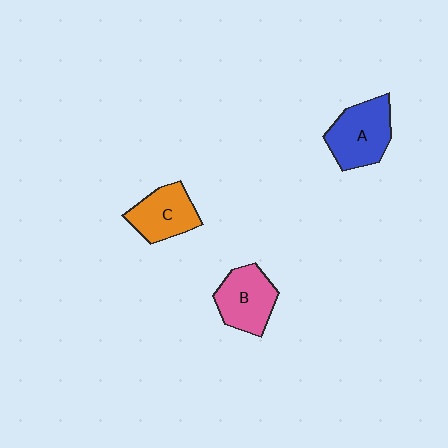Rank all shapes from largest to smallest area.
From largest to smallest: A (blue), B (pink), C (orange).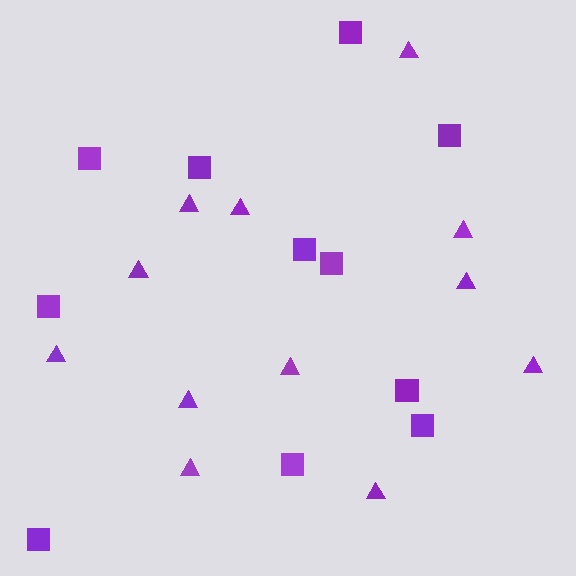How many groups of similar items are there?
There are 2 groups: one group of squares (11) and one group of triangles (12).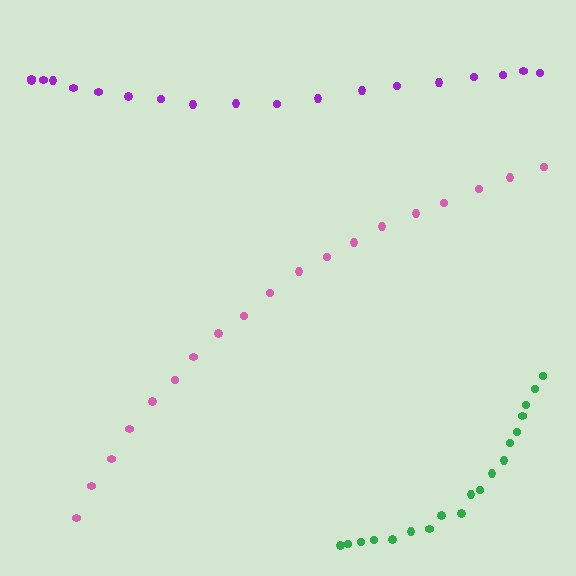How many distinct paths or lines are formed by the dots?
There are 3 distinct paths.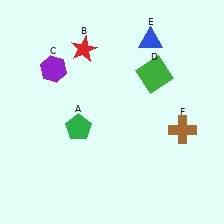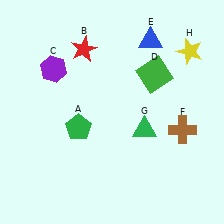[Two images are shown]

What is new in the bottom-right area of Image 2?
A green triangle (G) was added in the bottom-right area of Image 2.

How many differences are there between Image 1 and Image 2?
There are 2 differences between the two images.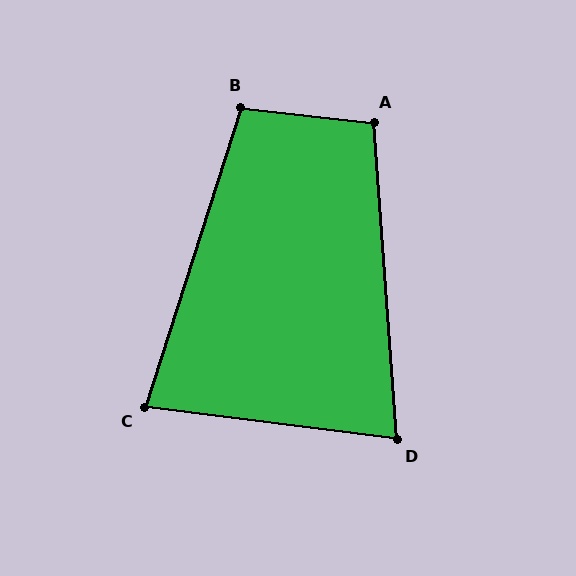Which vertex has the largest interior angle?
B, at approximately 101 degrees.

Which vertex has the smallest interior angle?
D, at approximately 79 degrees.